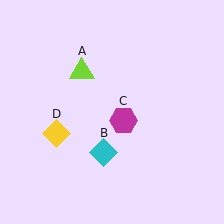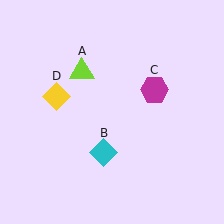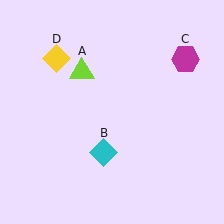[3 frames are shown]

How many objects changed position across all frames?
2 objects changed position: magenta hexagon (object C), yellow diamond (object D).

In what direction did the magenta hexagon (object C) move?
The magenta hexagon (object C) moved up and to the right.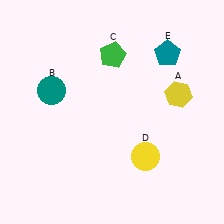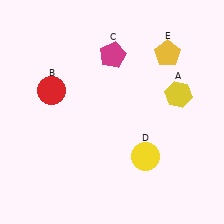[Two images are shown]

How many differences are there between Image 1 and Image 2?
There are 3 differences between the two images.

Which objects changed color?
B changed from teal to red. C changed from green to magenta. E changed from teal to yellow.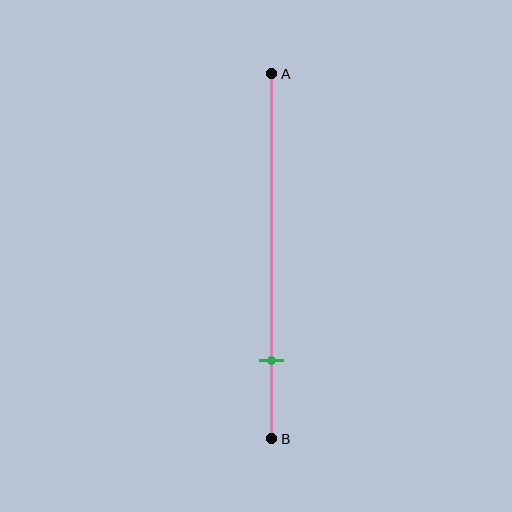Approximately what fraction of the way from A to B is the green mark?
The green mark is approximately 80% of the way from A to B.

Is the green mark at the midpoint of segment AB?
No, the mark is at about 80% from A, not at the 50% midpoint.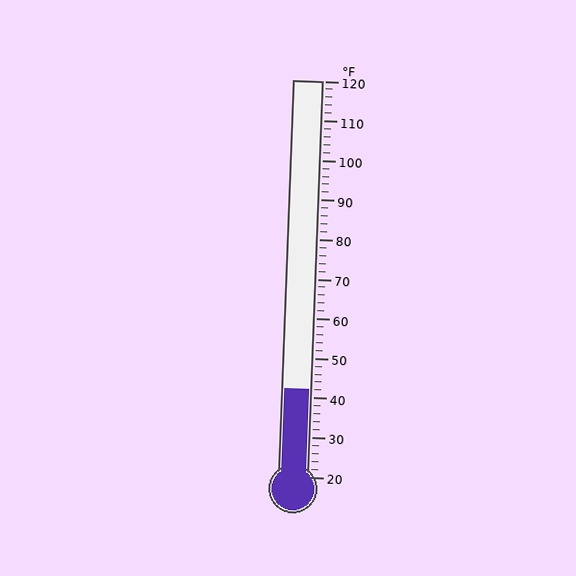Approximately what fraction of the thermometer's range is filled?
The thermometer is filled to approximately 20% of its range.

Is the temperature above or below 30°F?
The temperature is above 30°F.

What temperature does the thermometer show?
The thermometer shows approximately 42°F.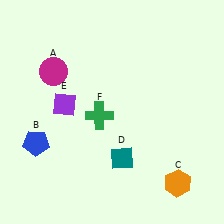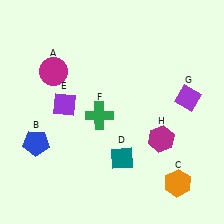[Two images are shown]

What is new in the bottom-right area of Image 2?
A magenta hexagon (H) was added in the bottom-right area of Image 2.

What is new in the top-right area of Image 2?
A purple diamond (G) was added in the top-right area of Image 2.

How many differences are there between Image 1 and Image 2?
There are 2 differences between the two images.